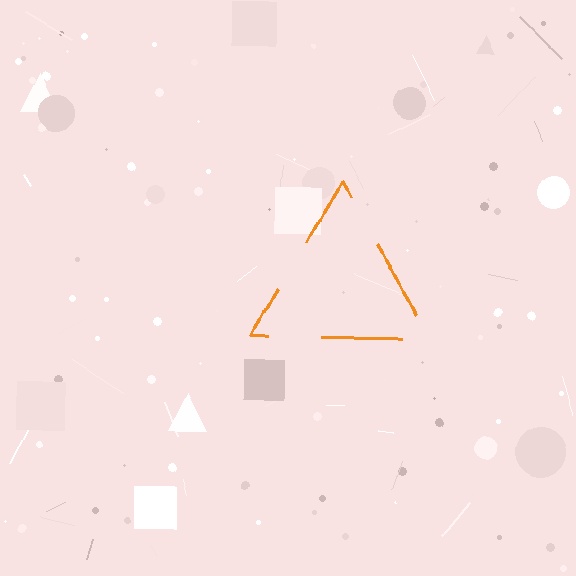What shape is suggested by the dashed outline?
The dashed outline suggests a triangle.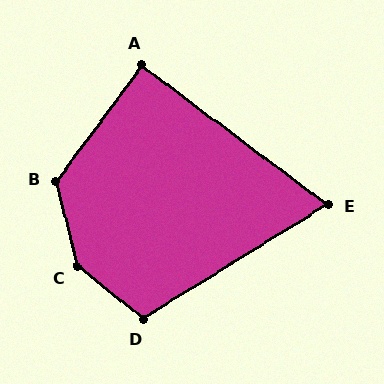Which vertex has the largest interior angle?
C, at approximately 143 degrees.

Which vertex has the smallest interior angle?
E, at approximately 69 degrees.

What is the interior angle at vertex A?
Approximately 90 degrees (approximately right).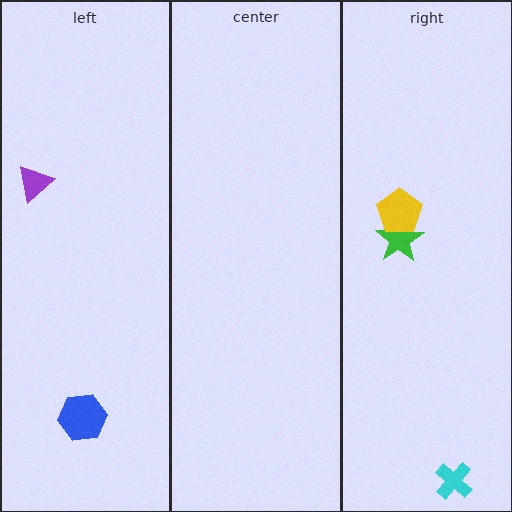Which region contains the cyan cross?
The right region.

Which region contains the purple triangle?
The left region.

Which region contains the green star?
The right region.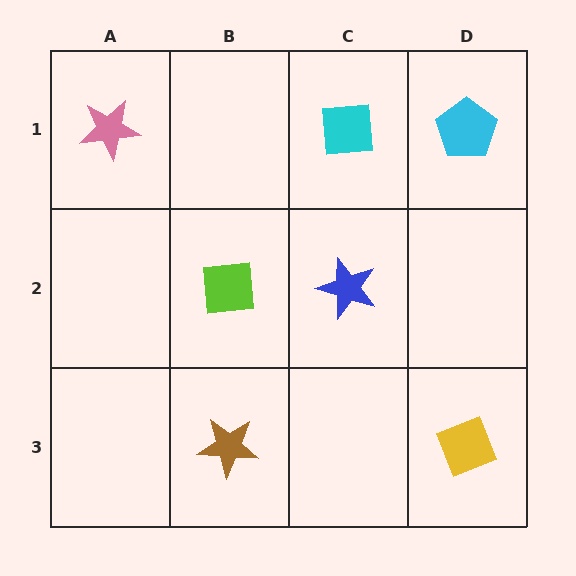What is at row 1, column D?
A cyan pentagon.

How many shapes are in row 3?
2 shapes.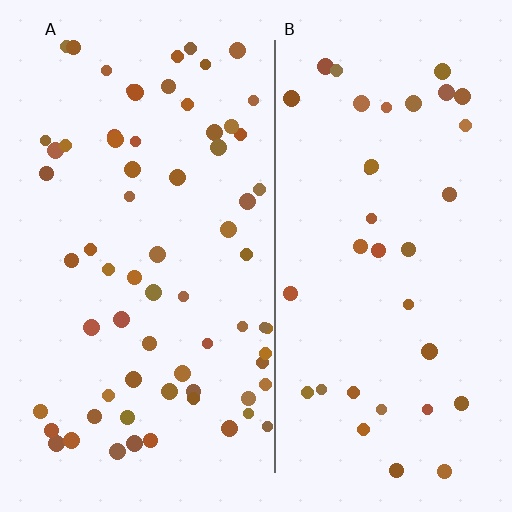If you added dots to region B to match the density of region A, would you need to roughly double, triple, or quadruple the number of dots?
Approximately double.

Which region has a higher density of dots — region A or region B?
A (the left).